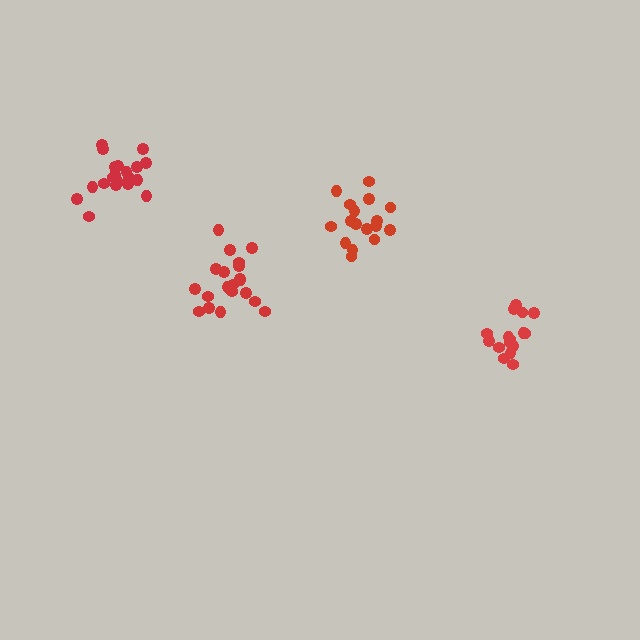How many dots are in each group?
Group 1: 17 dots, Group 2: 20 dots, Group 3: 16 dots, Group 4: 20 dots (73 total).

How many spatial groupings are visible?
There are 4 spatial groupings.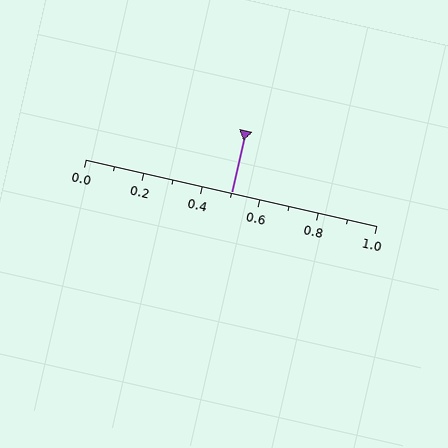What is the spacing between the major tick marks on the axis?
The major ticks are spaced 0.2 apart.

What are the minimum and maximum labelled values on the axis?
The axis runs from 0.0 to 1.0.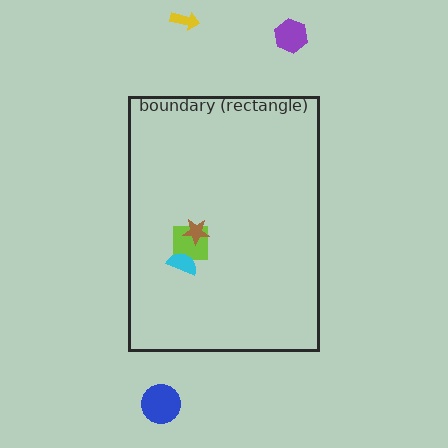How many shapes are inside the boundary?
3 inside, 3 outside.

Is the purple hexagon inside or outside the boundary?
Outside.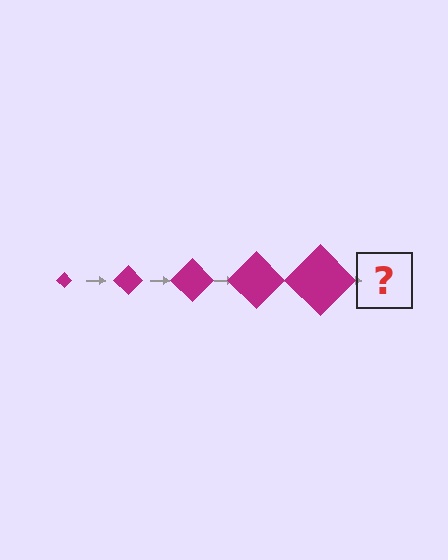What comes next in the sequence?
The next element should be a magenta diamond, larger than the previous one.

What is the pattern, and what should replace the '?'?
The pattern is that the diamond gets progressively larger each step. The '?' should be a magenta diamond, larger than the previous one.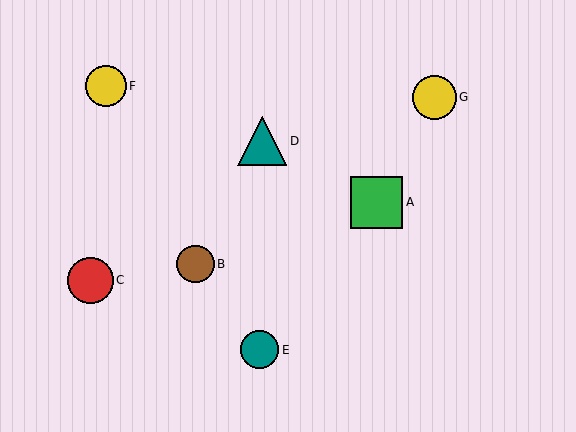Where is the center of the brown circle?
The center of the brown circle is at (196, 264).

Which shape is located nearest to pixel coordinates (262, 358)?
The teal circle (labeled E) at (260, 350) is nearest to that location.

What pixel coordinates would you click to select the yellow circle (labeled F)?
Click at (106, 86) to select the yellow circle F.